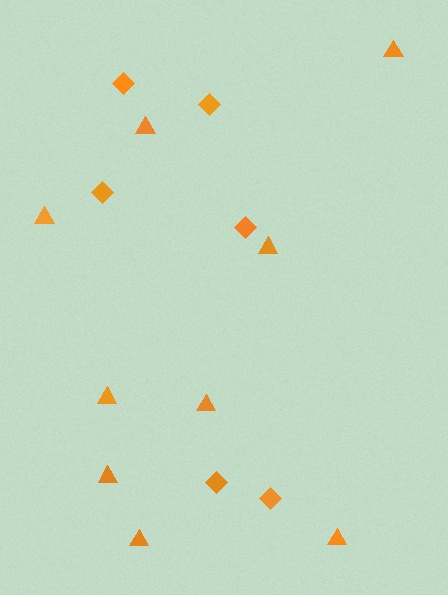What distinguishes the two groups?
There are 2 groups: one group of triangles (9) and one group of diamonds (6).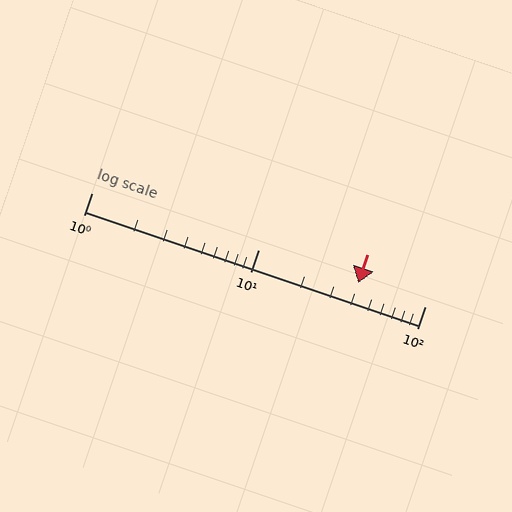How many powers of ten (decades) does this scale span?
The scale spans 2 decades, from 1 to 100.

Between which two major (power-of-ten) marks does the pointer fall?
The pointer is between 10 and 100.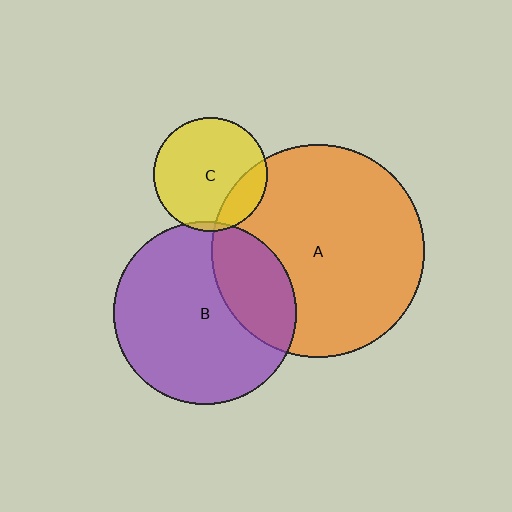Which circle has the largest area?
Circle A (orange).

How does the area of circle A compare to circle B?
Approximately 1.4 times.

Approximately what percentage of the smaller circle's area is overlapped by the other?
Approximately 25%.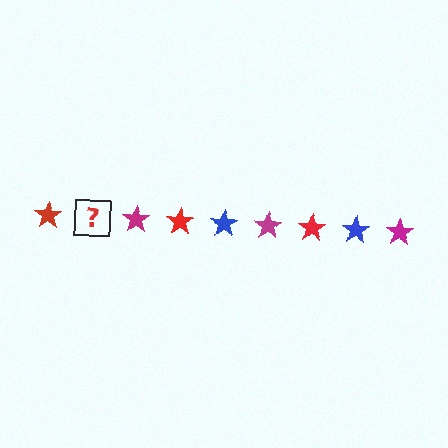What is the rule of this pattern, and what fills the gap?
The rule is that the pattern cycles through red, blue, magenta stars. The gap should be filled with a blue star.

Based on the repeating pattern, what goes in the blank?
The blank should be a blue star.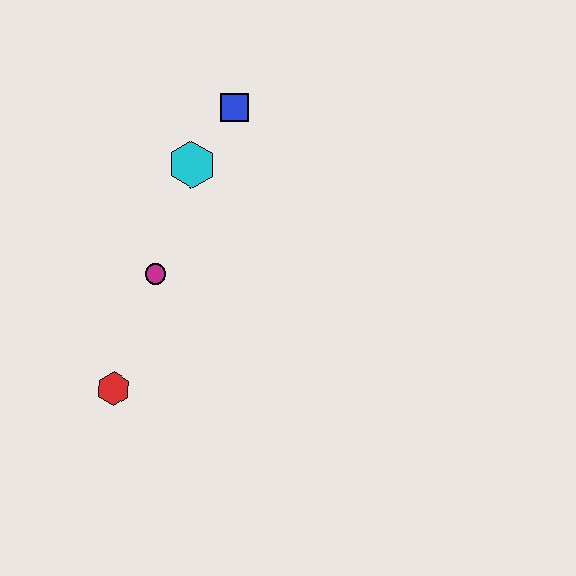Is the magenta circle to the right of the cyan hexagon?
No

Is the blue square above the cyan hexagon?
Yes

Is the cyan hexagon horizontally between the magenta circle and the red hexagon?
No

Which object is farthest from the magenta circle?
The blue square is farthest from the magenta circle.